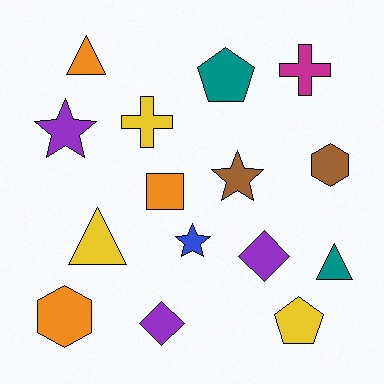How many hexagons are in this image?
There are 2 hexagons.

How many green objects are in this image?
There are no green objects.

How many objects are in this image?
There are 15 objects.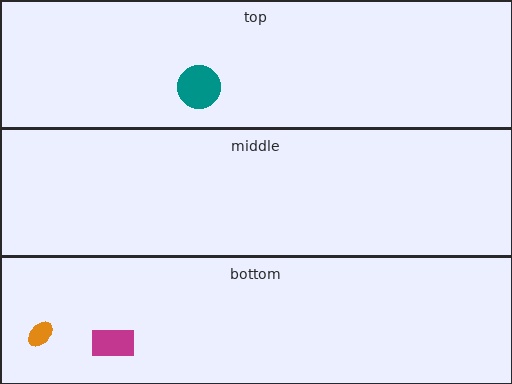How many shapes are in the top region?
1.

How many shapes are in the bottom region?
2.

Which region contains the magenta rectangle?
The bottom region.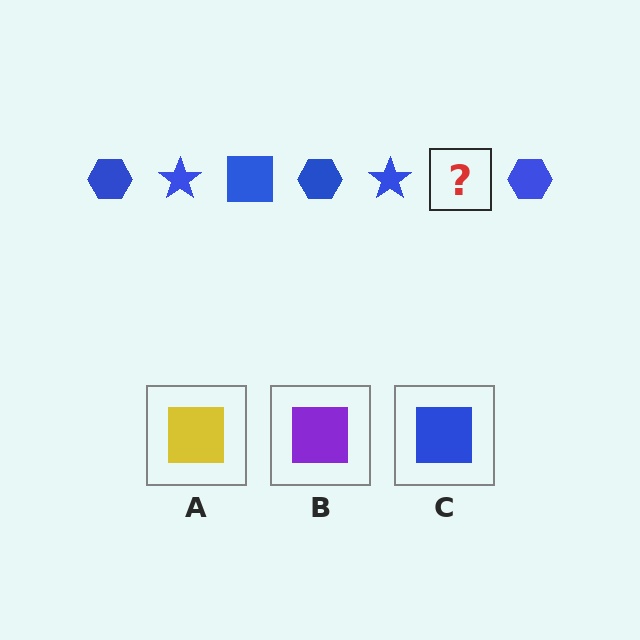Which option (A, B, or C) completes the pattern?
C.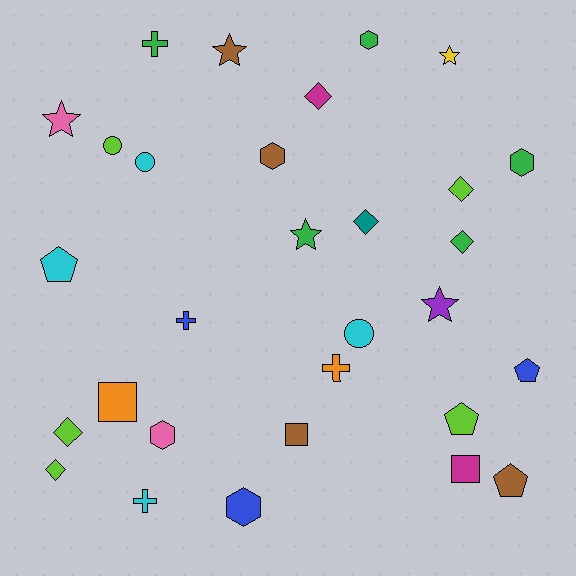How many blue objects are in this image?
There are 3 blue objects.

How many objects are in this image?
There are 30 objects.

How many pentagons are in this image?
There are 4 pentagons.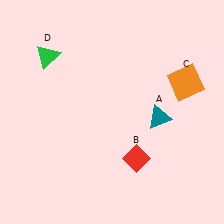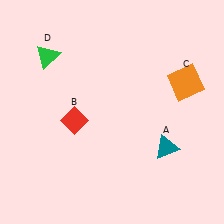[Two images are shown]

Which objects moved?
The objects that moved are: the teal triangle (A), the red diamond (B).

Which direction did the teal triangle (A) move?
The teal triangle (A) moved down.